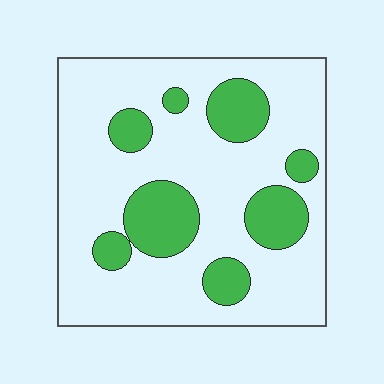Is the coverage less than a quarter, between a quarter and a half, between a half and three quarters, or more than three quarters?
Less than a quarter.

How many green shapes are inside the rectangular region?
8.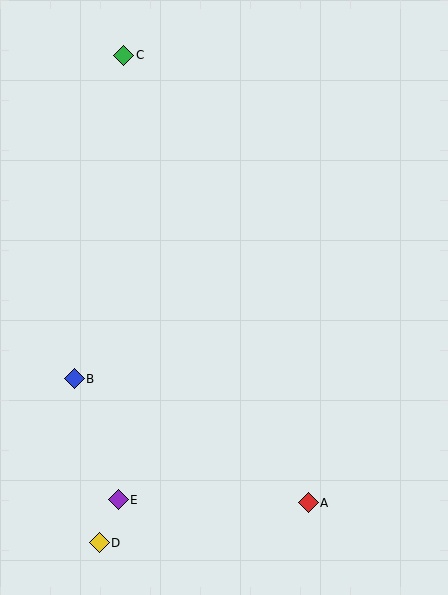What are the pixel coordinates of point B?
Point B is at (74, 379).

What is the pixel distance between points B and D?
The distance between B and D is 166 pixels.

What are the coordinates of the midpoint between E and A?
The midpoint between E and A is at (213, 501).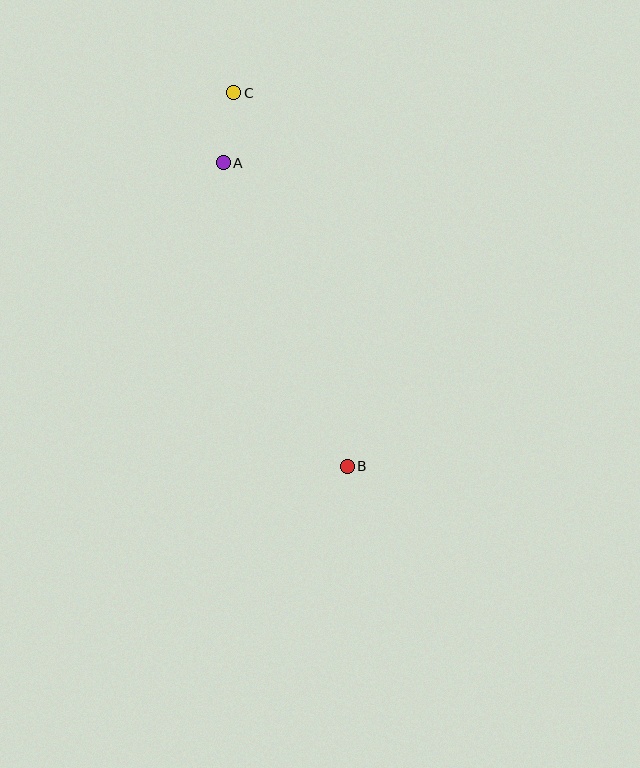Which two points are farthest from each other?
Points B and C are farthest from each other.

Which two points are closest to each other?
Points A and C are closest to each other.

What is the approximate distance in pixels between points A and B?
The distance between A and B is approximately 328 pixels.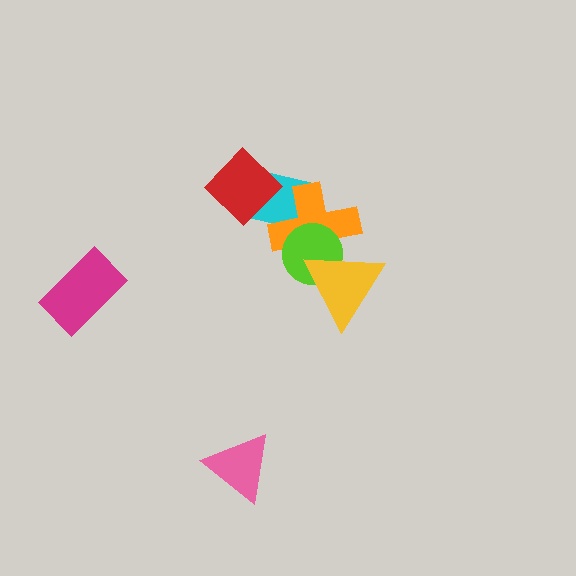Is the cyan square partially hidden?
Yes, it is partially covered by another shape.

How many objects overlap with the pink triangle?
0 objects overlap with the pink triangle.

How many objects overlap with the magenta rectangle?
0 objects overlap with the magenta rectangle.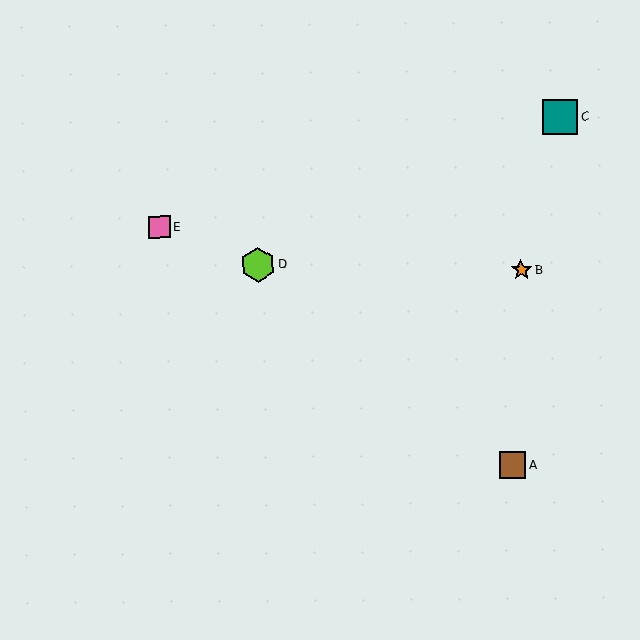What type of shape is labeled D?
Shape D is a lime hexagon.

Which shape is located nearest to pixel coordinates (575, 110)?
The teal square (labeled C) at (560, 117) is nearest to that location.